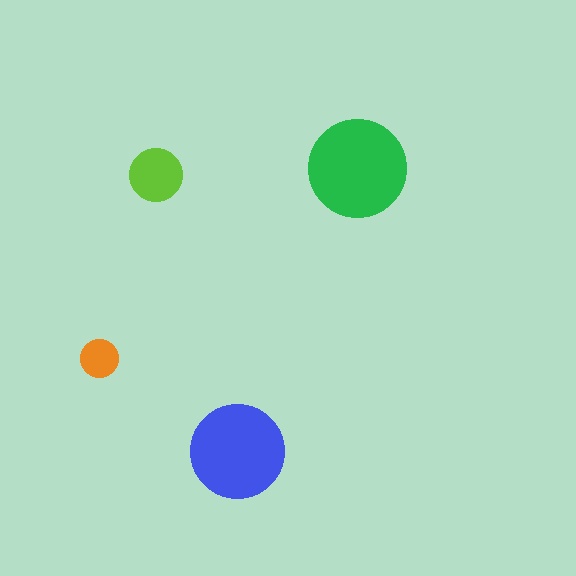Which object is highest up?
The green circle is topmost.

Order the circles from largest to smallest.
the green one, the blue one, the lime one, the orange one.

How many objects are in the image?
There are 4 objects in the image.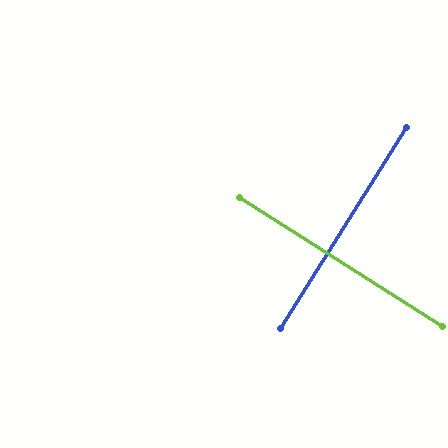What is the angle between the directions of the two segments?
Approximately 90 degrees.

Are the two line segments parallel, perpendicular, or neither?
Perpendicular — they meet at approximately 90°.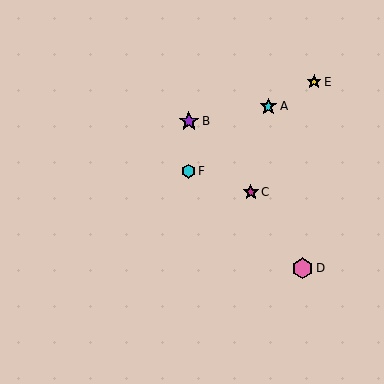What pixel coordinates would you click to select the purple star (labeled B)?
Click at (189, 121) to select the purple star B.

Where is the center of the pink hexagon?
The center of the pink hexagon is at (303, 268).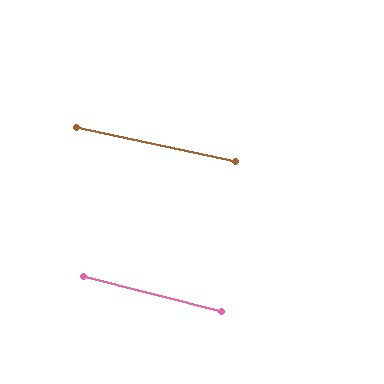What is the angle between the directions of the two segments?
Approximately 2 degrees.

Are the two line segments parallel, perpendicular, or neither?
Parallel — their directions differ by only 2.0°.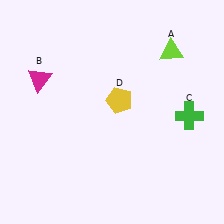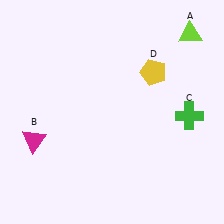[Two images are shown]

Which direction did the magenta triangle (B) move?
The magenta triangle (B) moved down.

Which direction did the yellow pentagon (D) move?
The yellow pentagon (D) moved right.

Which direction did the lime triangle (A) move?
The lime triangle (A) moved right.